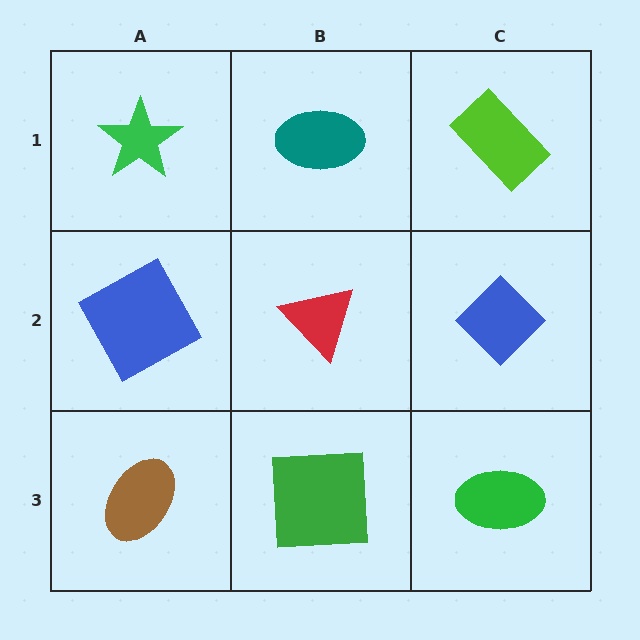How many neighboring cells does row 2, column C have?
3.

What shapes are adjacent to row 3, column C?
A blue diamond (row 2, column C), a green square (row 3, column B).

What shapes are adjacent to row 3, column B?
A red triangle (row 2, column B), a brown ellipse (row 3, column A), a green ellipse (row 3, column C).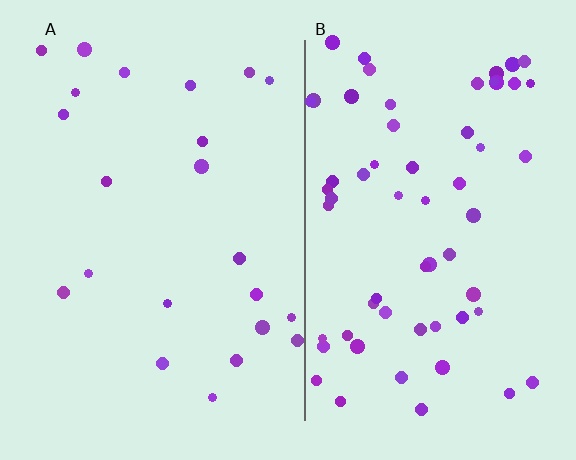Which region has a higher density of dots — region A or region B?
B (the right).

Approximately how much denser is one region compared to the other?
Approximately 2.7× — region B over region A.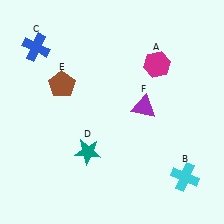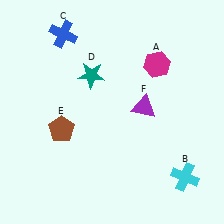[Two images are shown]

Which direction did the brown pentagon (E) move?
The brown pentagon (E) moved down.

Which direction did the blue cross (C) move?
The blue cross (C) moved right.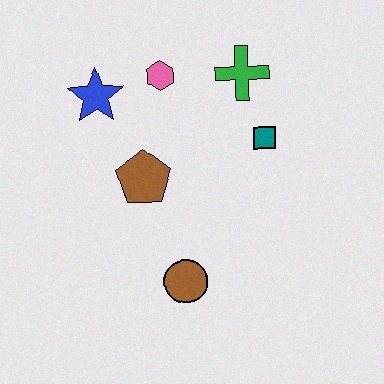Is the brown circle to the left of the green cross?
Yes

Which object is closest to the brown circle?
The brown pentagon is closest to the brown circle.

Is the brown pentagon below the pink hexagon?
Yes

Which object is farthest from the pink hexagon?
The brown circle is farthest from the pink hexagon.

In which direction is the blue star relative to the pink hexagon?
The blue star is to the left of the pink hexagon.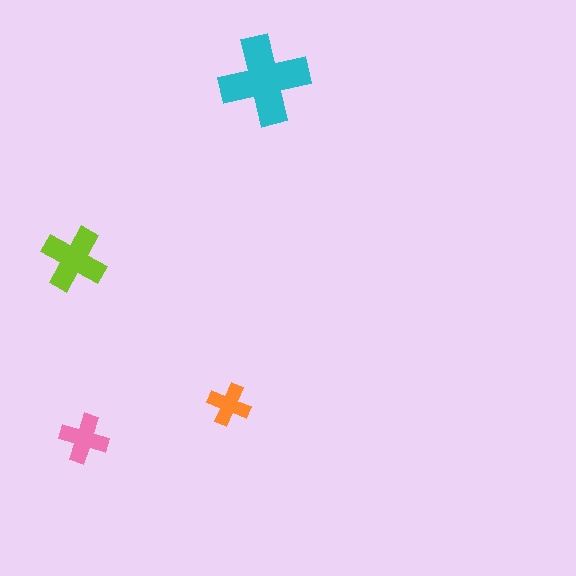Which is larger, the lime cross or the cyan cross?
The cyan one.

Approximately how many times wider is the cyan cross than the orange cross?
About 2 times wider.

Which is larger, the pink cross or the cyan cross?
The cyan one.